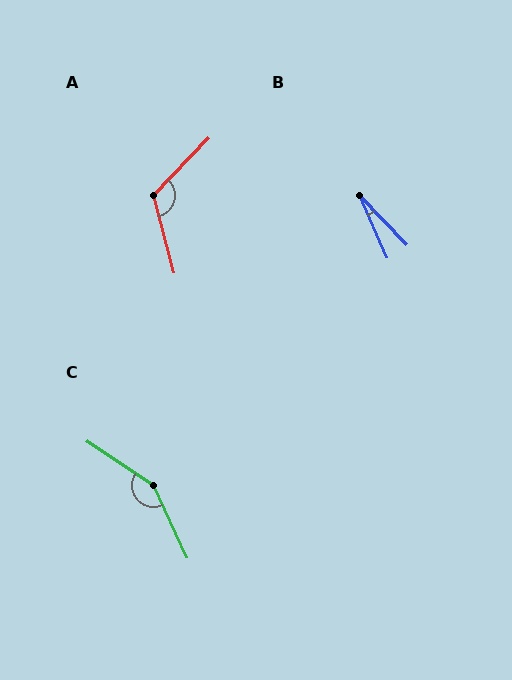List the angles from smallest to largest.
B (20°), A (122°), C (148°).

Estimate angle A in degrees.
Approximately 122 degrees.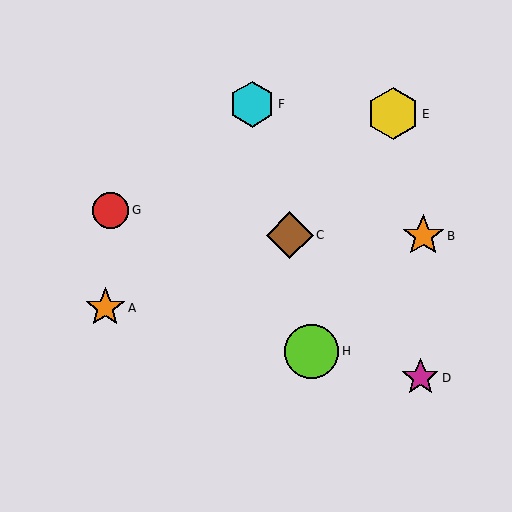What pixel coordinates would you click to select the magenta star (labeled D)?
Click at (420, 378) to select the magenta star D.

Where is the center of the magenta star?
The center of the magenta star is at (420, 378).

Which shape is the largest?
The lime circle (labeled H) is the largest.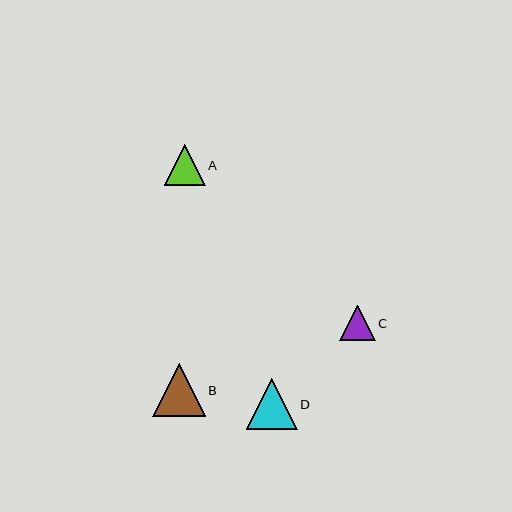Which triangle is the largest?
Triangle B is the largest with a size of approximately 52 pixels.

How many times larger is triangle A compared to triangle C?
Triangle A is approximately 1.2 times the size of triangle C.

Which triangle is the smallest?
Triangle C is the smallest with a size of approximately 35 pixels.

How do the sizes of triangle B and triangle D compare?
Triangle B and triangle D are approximately the same size.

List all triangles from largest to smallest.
From largest to smallest: B, D, A, C.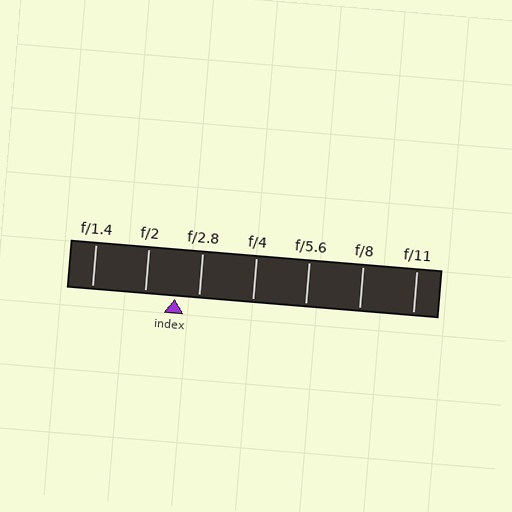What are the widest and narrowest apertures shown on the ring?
The widest aperture shown is f/1.4 and the narrowest is f/11.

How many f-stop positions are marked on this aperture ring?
There are 7 f-stop positions marked.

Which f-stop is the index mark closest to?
The index mark is closest to f/2.8.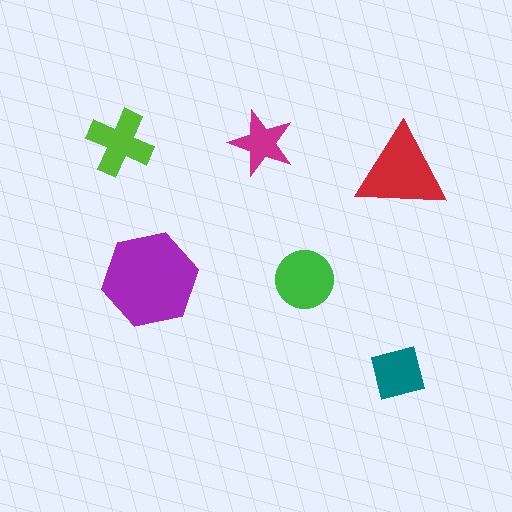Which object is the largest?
The purple hexagon.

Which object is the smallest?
The magenta star.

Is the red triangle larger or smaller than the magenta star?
Larger.